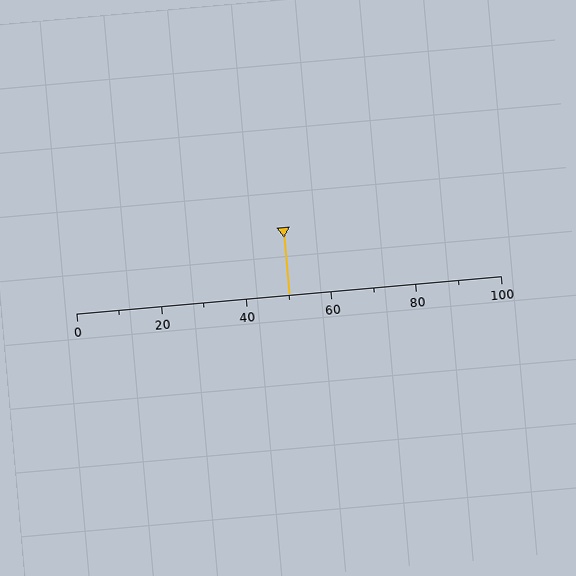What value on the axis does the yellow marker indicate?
The marker indicates approximately 50.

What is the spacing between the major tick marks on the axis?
The major ticks are spaced 20 apart.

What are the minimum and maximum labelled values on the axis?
The axis runs from 0 to 100.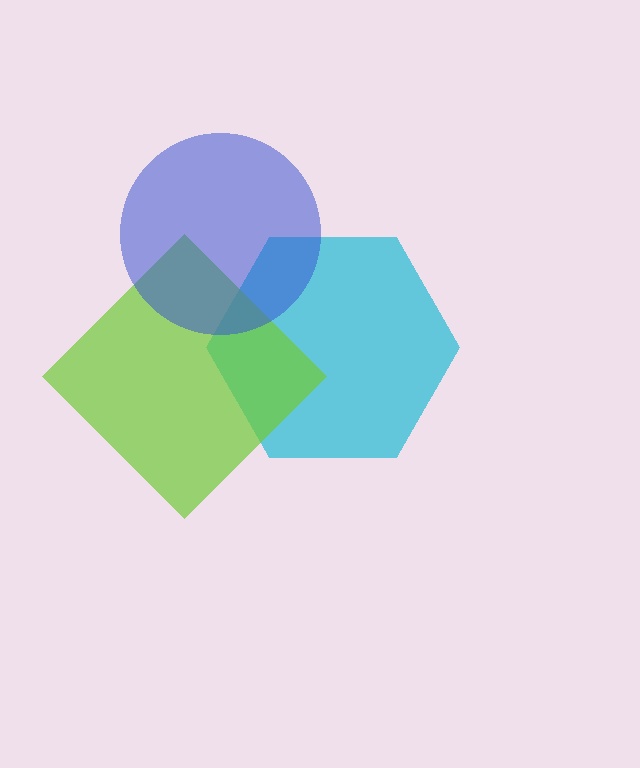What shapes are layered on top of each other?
The layered shapes are: a cyan hexagon, a lime diamond, a blue circle.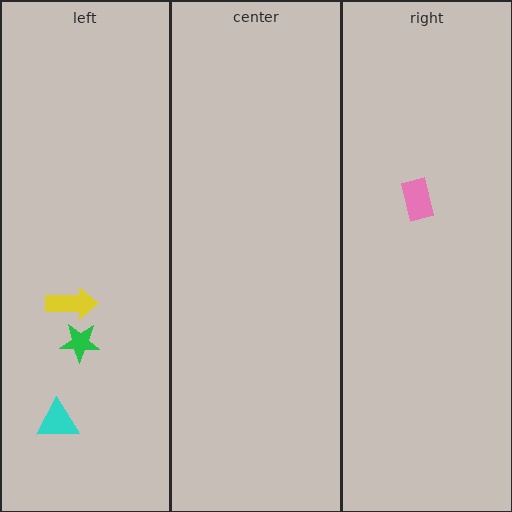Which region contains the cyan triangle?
The left region.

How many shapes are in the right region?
1.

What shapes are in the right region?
The pink rectangle.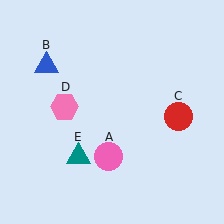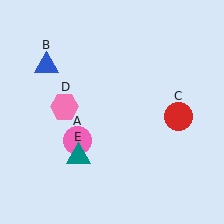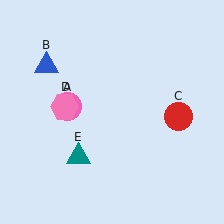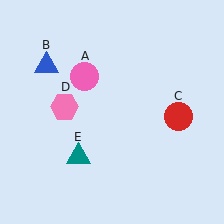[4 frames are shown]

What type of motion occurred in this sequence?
The pink circle (object A) rotated clockwise around the center of the scene.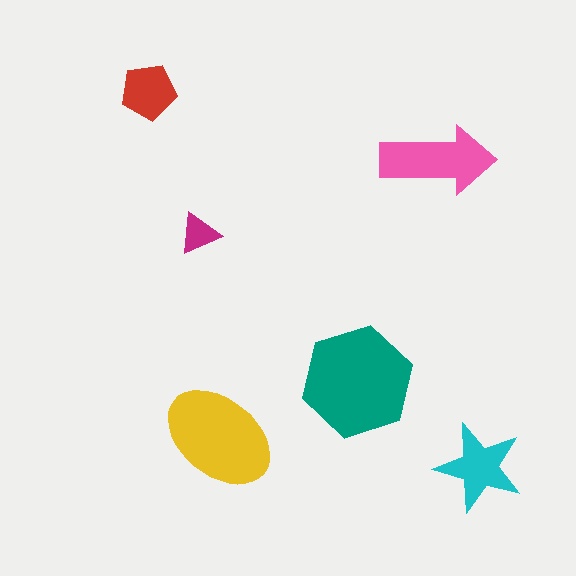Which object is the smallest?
The magenta triangle.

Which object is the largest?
The teal hexagon.